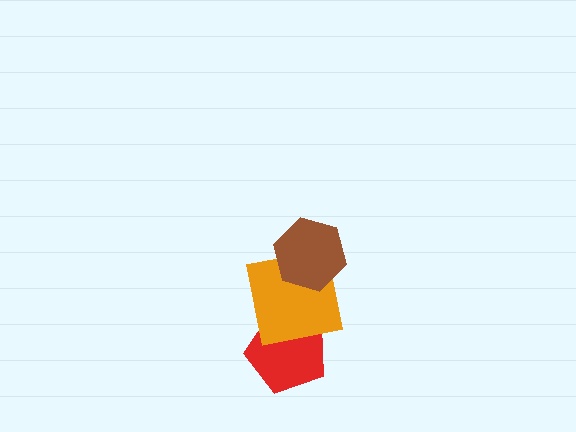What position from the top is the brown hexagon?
The brown hexagon is 1st from the top.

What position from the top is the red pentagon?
The red pentagon is 3rd from the top.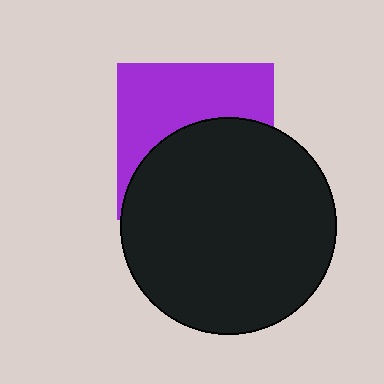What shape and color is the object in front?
The object in front is a black circle.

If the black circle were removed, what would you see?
You would see the complete purple square.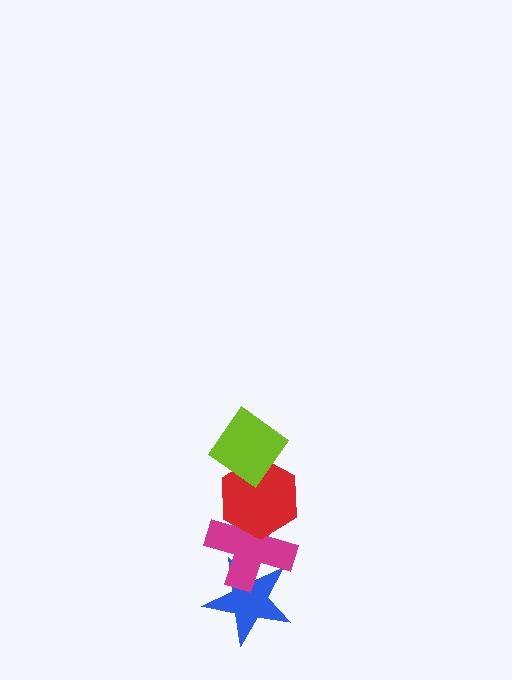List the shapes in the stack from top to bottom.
From top to bottom: the lime diamond, the red hexagon, the magenta cross, the blue star.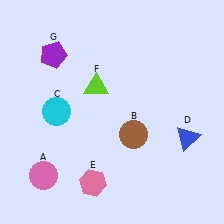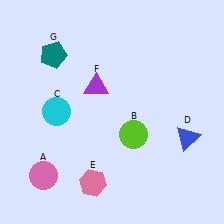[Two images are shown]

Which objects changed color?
B changed from brown to lime. F changed from lime to purple. G changed from purple to teal.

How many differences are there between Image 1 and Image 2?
There are 3 differences between the two images.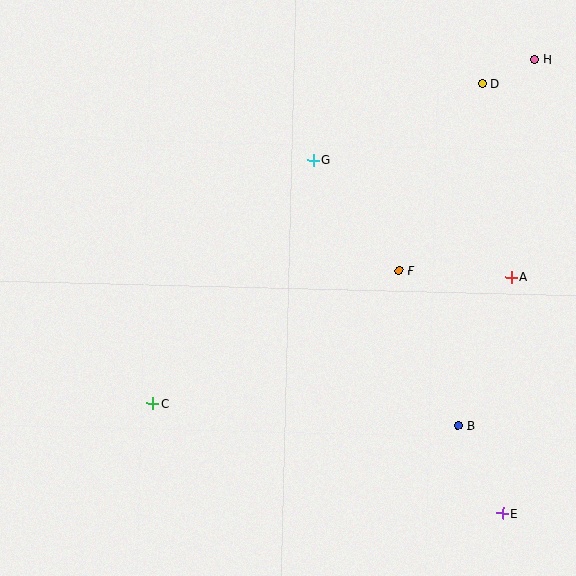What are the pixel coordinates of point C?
Point C is at (153, 403).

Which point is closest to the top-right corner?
Point H is closest to the top-right corner.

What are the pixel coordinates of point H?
Point H is at (535, 60).